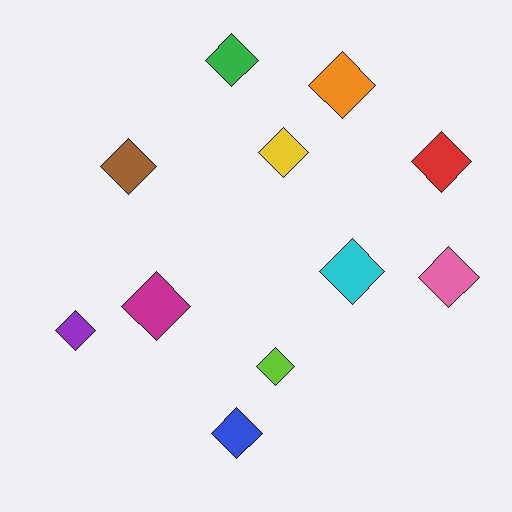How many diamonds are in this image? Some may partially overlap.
There are 11 diamonds.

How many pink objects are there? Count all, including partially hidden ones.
There is 1 pink object.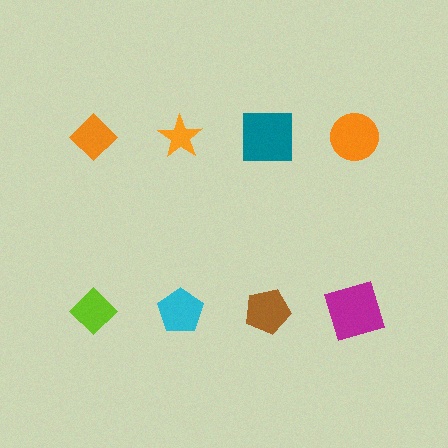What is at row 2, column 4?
A magenta square.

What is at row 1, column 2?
An orange star.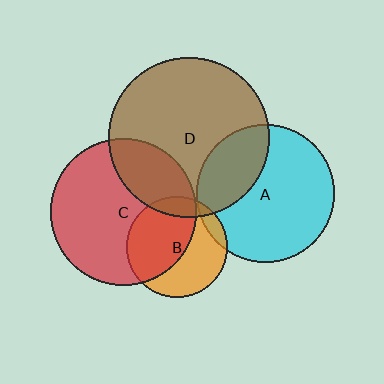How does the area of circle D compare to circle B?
Approximately 2.6 times.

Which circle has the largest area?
Circle D (brown).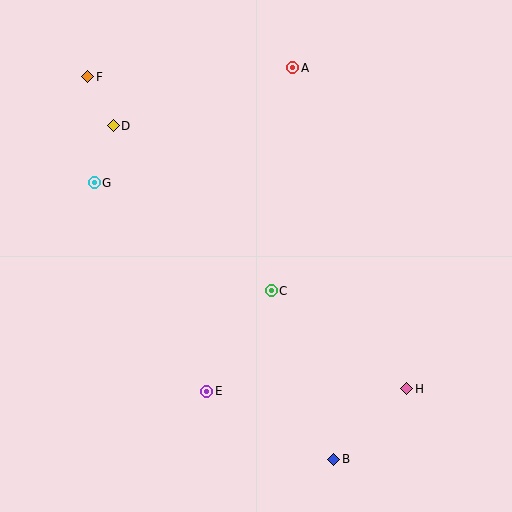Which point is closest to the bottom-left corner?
Point E is closest to the bottom-left corner.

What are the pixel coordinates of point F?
Point F is at (88, 77).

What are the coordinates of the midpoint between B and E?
The midpoint between B and E is at (270, 425).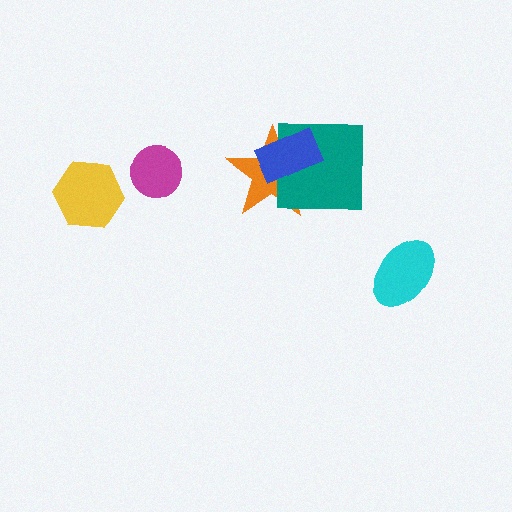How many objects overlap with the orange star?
2 objects overlap with the orange star.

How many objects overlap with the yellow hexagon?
0 objects overlap with the yellow hexagon.